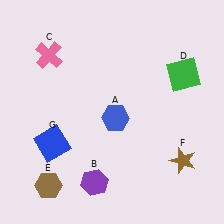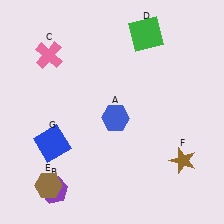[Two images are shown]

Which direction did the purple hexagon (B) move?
The purple hexagon (B) moved left.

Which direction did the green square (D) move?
The green square (D) moved up.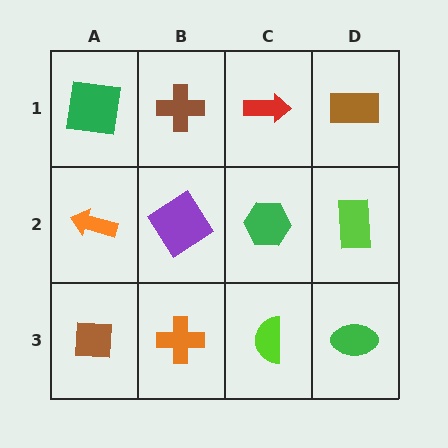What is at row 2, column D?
A lime rectangle.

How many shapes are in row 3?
4 shapes.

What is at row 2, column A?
An orange arrow.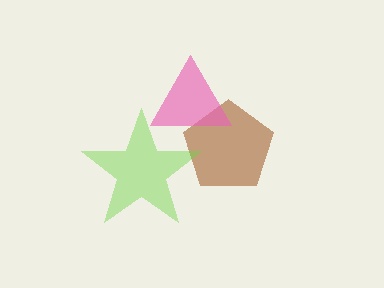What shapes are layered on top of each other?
The layered shapes are: a brown pentagon, a pink triangle, a lime star.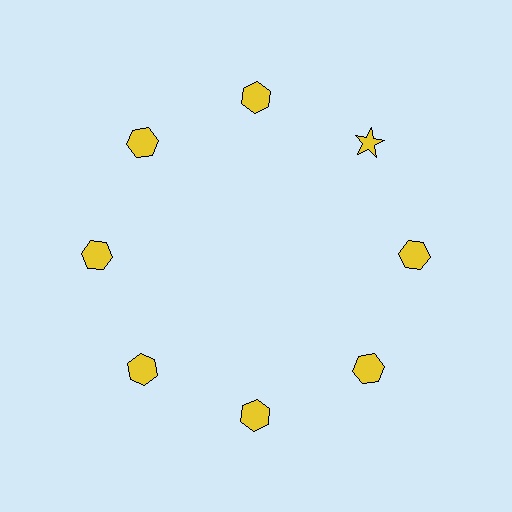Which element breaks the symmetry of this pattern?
The yellow star at roughly the 2 o'clock position breaks the symmetry. All other shapes are yellow hexagons.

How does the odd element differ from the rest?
It has a different shape: star instead of hexagon.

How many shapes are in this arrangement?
There are 8 shapes arranged in a ring pattern.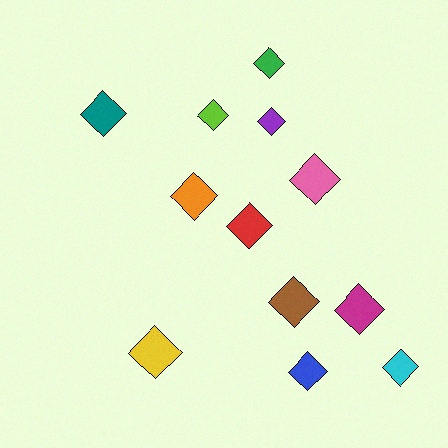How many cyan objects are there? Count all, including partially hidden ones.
There is 1 cyan object.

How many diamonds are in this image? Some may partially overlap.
There are 12 diamonds.